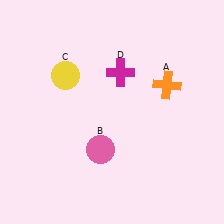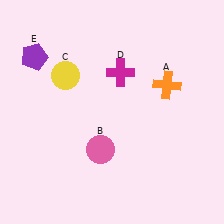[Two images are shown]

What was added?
A purple pentagon (E) was added in Image 2.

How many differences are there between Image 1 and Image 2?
There is 1 difference between the two images.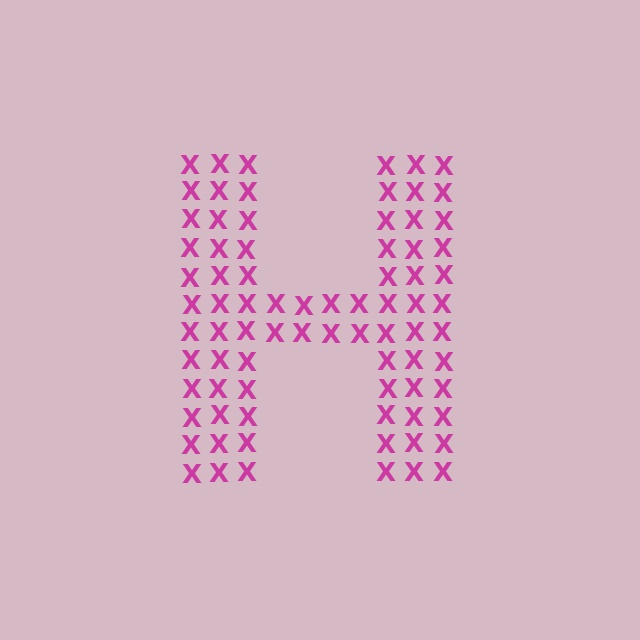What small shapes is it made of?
It is made of small letter X's.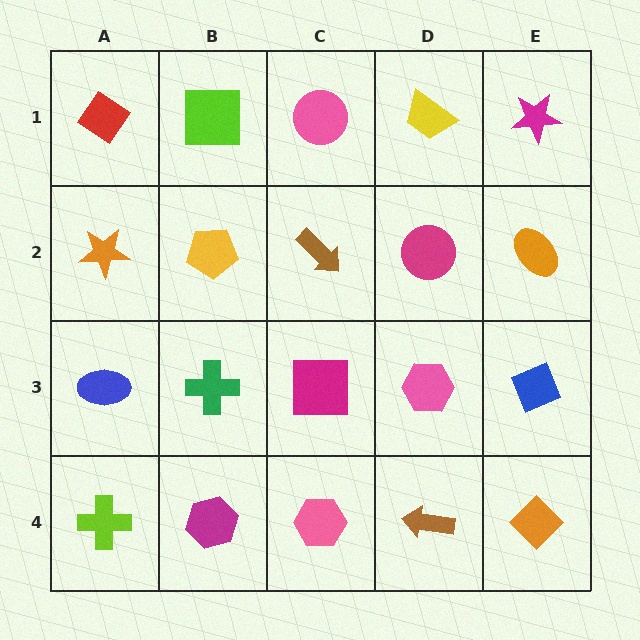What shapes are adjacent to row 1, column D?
A magenta circle (row 2, column D), a pink circle (row 1, column C), a magenta star (row 1, column E).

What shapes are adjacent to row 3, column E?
An orange ellipse (row 2, column E), an orange diamond (row 4, column E), a pink hexagon (row 3, column D).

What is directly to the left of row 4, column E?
A brown arrow.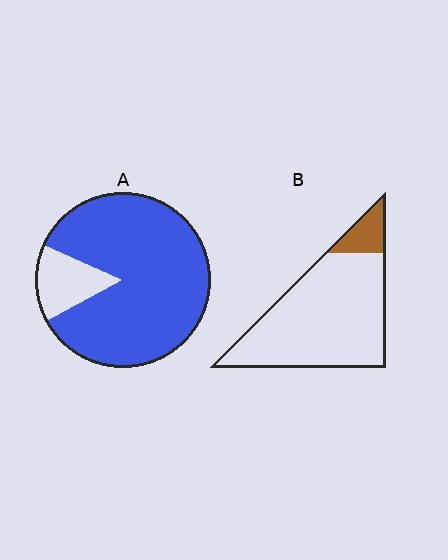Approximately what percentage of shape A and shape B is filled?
A is approximately 85% and B is approximately 10%.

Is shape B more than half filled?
No.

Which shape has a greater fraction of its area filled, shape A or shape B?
Shape A.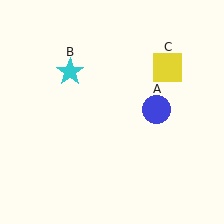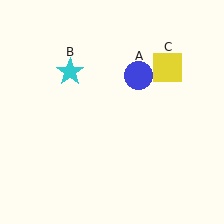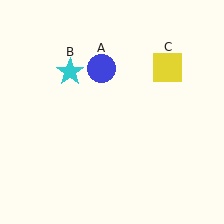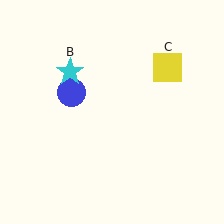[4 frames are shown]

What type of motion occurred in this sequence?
The blue circle (object A) rotated counterclockwise around the center of the scene.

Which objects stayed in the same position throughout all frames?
Cyan star (object B) and yellow square (object C) remained stationary.